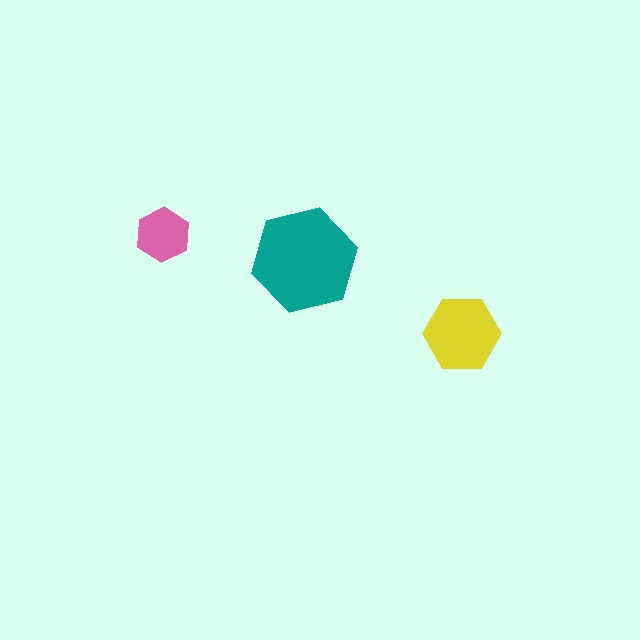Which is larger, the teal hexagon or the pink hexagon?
The teal one.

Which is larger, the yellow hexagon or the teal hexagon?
The teal one.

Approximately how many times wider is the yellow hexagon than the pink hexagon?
About 1.5 times wider.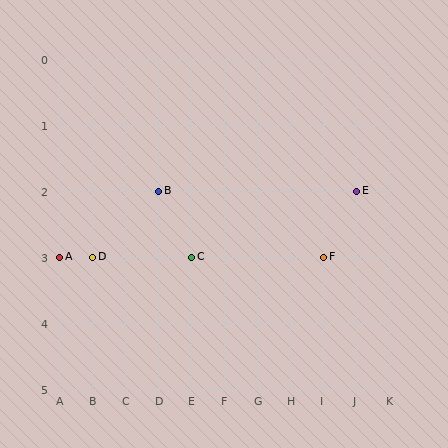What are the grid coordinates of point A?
Point A is at grid coordinates (A, 3).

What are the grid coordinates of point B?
Point B is at grid coordinates (D, 2).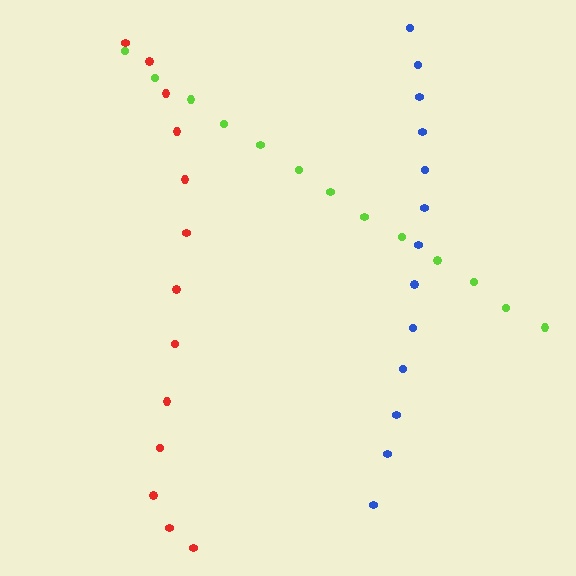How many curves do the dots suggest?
There are 3 distinct paths.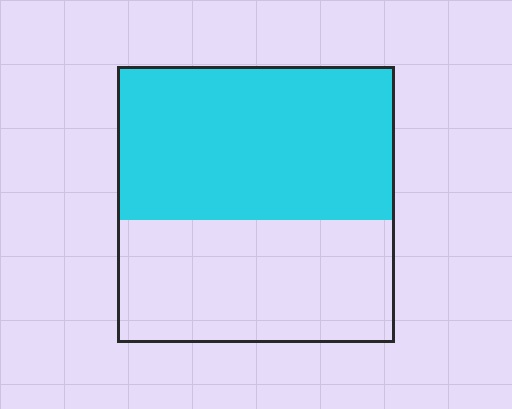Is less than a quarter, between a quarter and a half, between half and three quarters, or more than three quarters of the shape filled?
Between half and three quarters.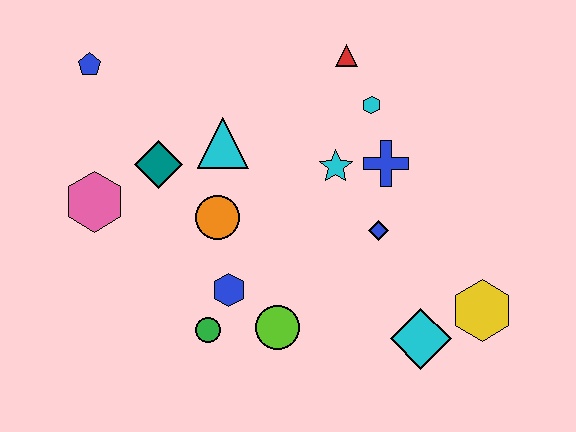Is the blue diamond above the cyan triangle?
No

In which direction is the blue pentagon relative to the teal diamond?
The blue pentagon is above the teal diamond.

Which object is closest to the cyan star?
The blue cross is closest to the cyan star.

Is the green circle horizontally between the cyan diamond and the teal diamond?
Yes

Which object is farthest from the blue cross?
The blue pentagon is farthest from the blue cross.